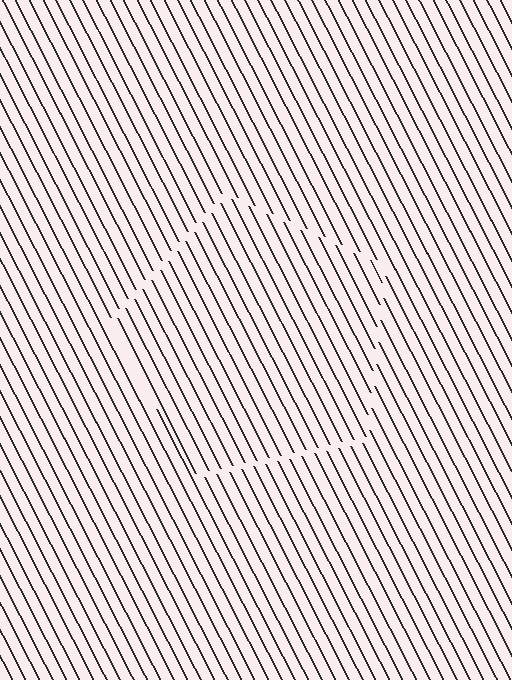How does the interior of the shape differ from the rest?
The interior of the shape contains the same grating, shifted by half a period — the contour is defined by the phase discontinuity where line-ends from the inner and outer gratings abut.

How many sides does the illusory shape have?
5 sides — the line-ends trace a pentagon.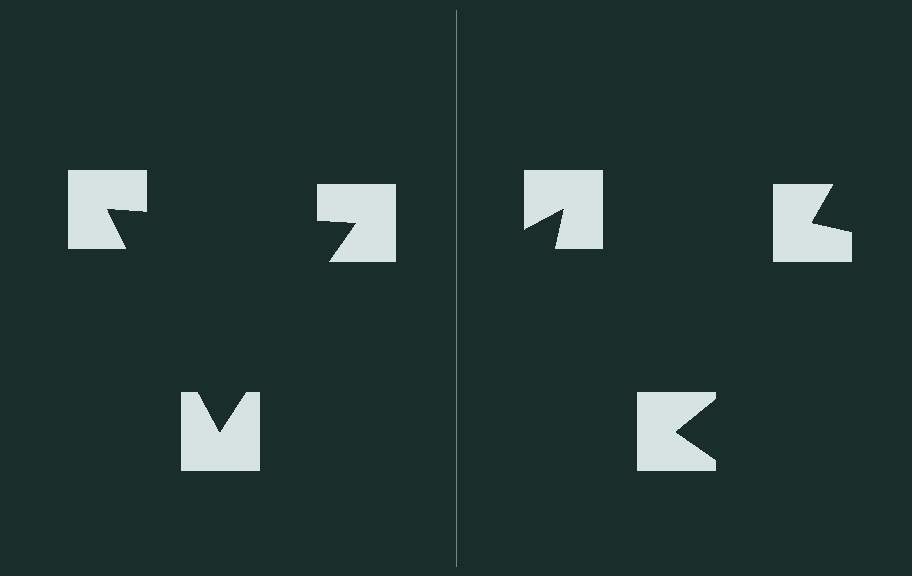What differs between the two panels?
The notched squares are positioned identically on both sides; only the wedge orientations differ. On the left they align to a triangle; on the right they are misaligned.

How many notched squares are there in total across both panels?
6 — 3 on each side.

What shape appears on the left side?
An illusory triangle.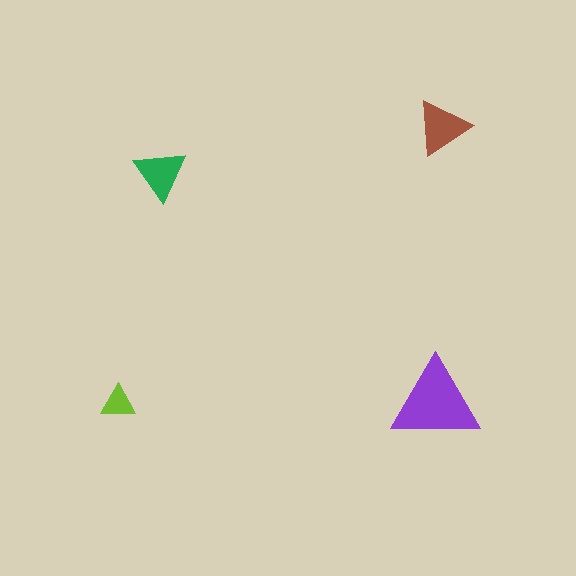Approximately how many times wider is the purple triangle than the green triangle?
About 1.5 times wider.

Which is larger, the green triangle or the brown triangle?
The brown one.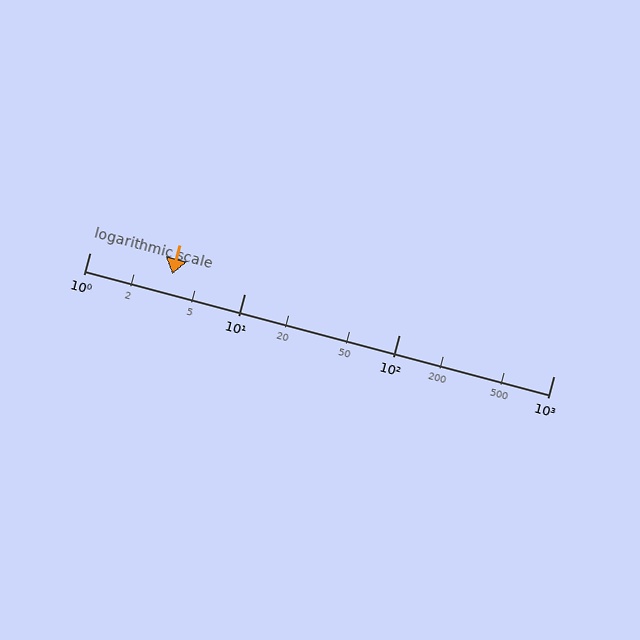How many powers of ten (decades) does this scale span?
The scale spans 3 decades, from 1 to 1000.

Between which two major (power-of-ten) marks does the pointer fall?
The pointer is between 1 and 10.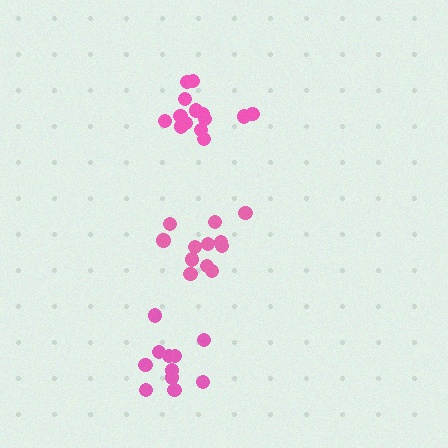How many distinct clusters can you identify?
There are 3 distinct clusters.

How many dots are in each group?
Group 1: 12 dots, Group 2: 11 dots, Group 3: 14 dots (37 total).